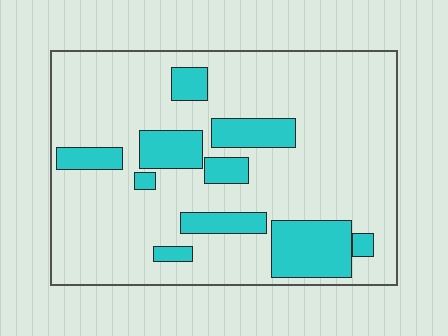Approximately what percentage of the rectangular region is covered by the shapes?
Approximately 20%.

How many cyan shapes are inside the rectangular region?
10.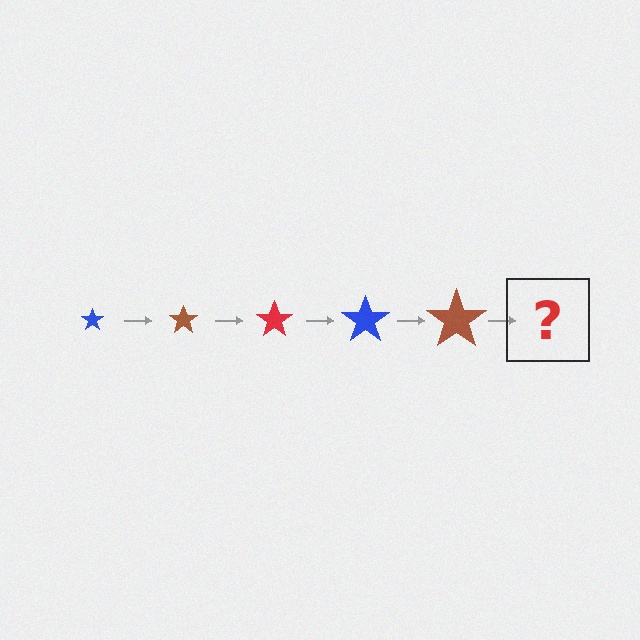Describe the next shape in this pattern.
It should be a red star, larger than the previous one.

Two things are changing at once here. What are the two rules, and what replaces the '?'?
The two rules are that the star grows larger each step and the color cycles through blue, brown, and red. The '?' should be a red star, larger than the previous one.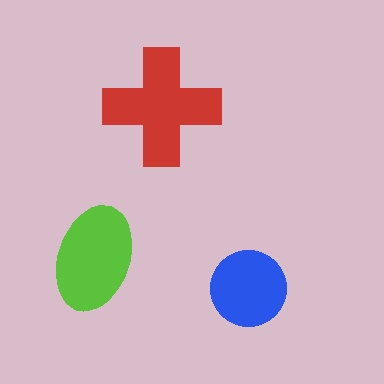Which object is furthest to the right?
The blue circle is rightmost.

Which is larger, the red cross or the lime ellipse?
The red cross.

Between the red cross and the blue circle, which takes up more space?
The red cross.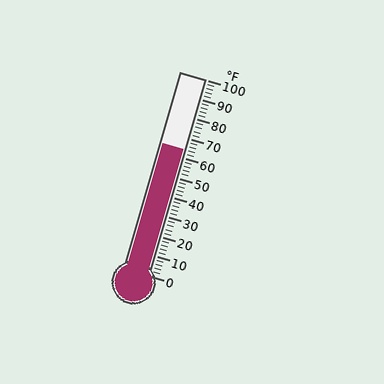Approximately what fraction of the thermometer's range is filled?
The thermometer is filled to approximately 65% of its range.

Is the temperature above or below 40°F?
The temperature is above 40°F.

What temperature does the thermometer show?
The thermometer shows approximately 64°F.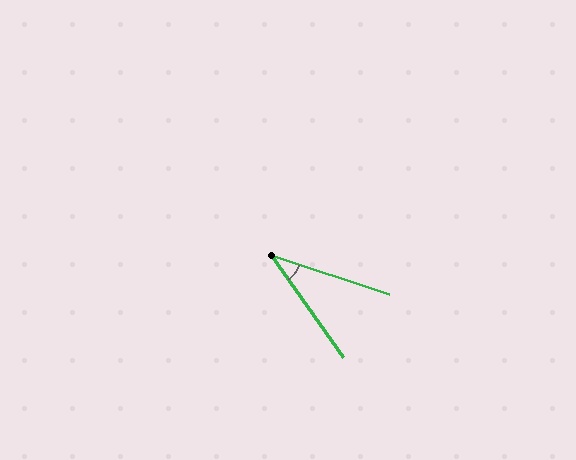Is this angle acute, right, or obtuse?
It is acute.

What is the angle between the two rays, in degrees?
Approximately 36 degrees.